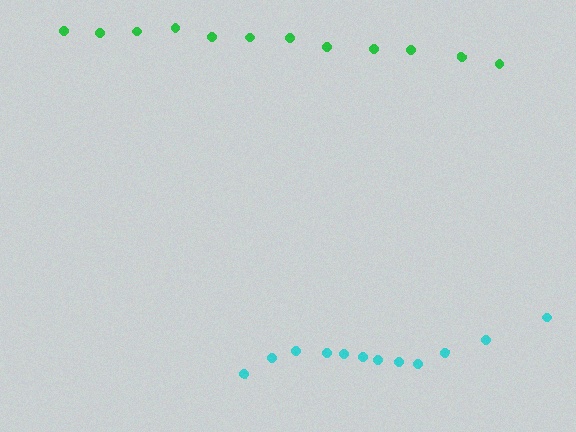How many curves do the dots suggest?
There are 2 distinct paths.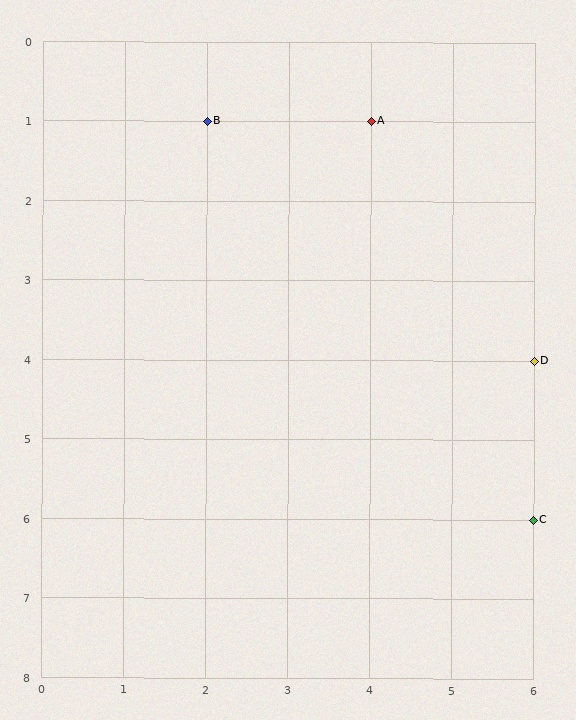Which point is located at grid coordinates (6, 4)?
Point D is at (6, 4).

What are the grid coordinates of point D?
Point D is at grid coordinates (6, 4).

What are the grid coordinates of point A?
Point A is at grid coordinates (4, 1).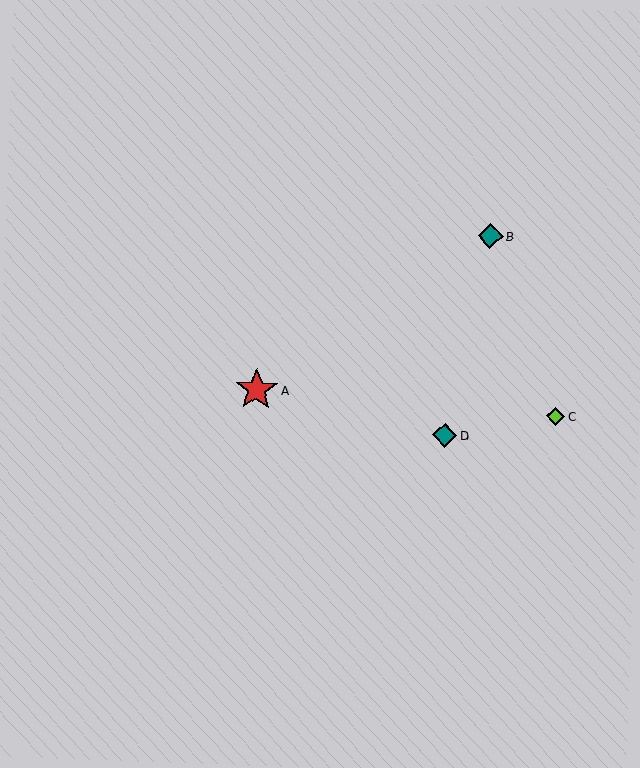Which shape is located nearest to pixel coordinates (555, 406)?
The lime diamond (labeled C) at (556, 416) is nearest to that location.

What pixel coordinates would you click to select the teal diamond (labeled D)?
Click at (445, 435) to select the teal diamond D.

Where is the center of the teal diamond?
The center of the teal diamond is at (445, 435).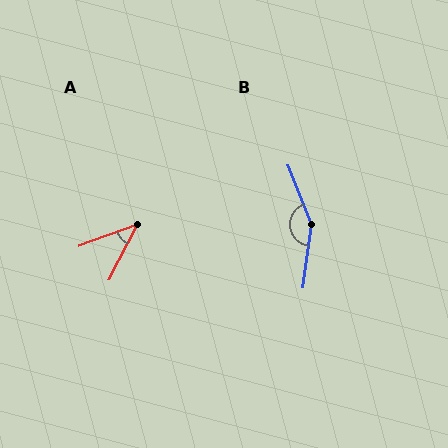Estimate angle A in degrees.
Approximately 43 degrees.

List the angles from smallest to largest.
A (43°), B (150°).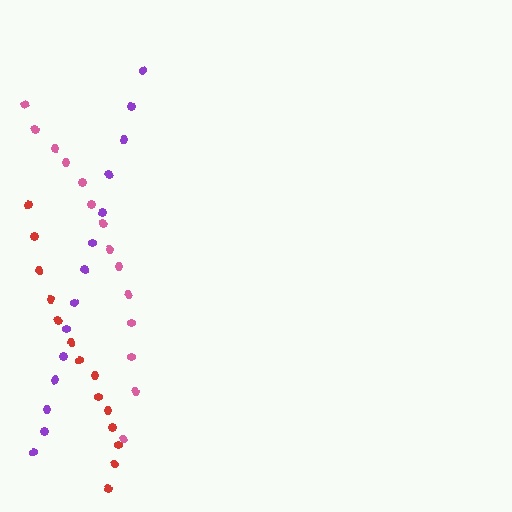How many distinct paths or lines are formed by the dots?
There are 3 distinct paths.